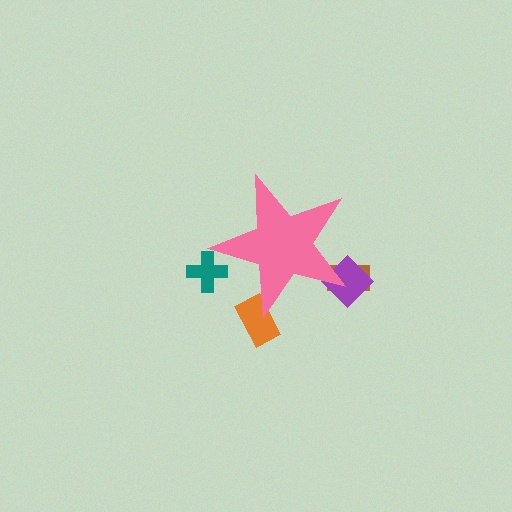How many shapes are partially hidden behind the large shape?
4 shapes are partially hidden.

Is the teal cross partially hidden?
Yes, the teal cross is partially hidden behind the pink star.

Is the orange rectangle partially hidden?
Yes, the orange rectangle is partially hidden behind the pink star.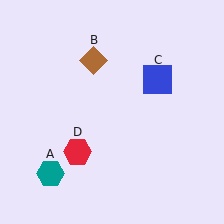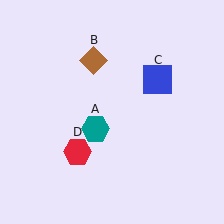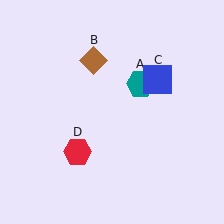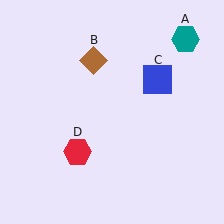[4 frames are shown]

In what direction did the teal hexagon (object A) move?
The teal hexagon (object A) moved up and to the right.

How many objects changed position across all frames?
1 object changed position: teal hexagon (object A).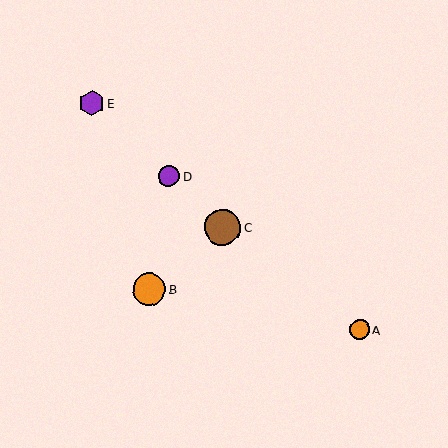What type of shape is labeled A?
Shape A is an orange circle.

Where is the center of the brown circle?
The center of the brown circle is at (222, 227).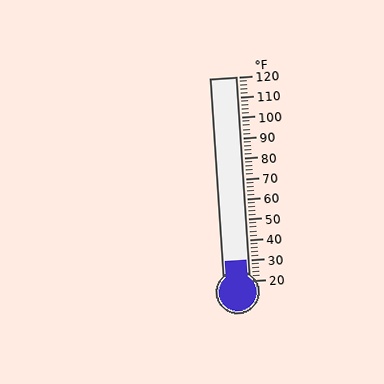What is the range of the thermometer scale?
The thermometer scale ranges from 20°F to 120°F.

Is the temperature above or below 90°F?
The temperature is below 90°F.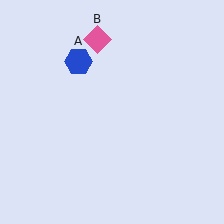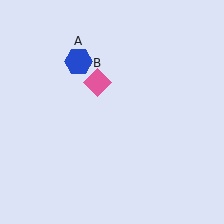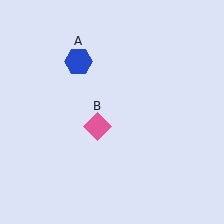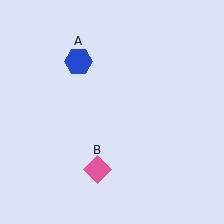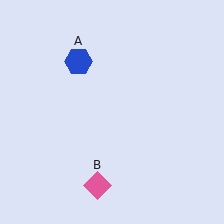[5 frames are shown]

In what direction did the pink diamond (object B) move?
The pink diamond (object B) moved down.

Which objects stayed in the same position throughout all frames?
Blue hexagon (object A) remained stationary.